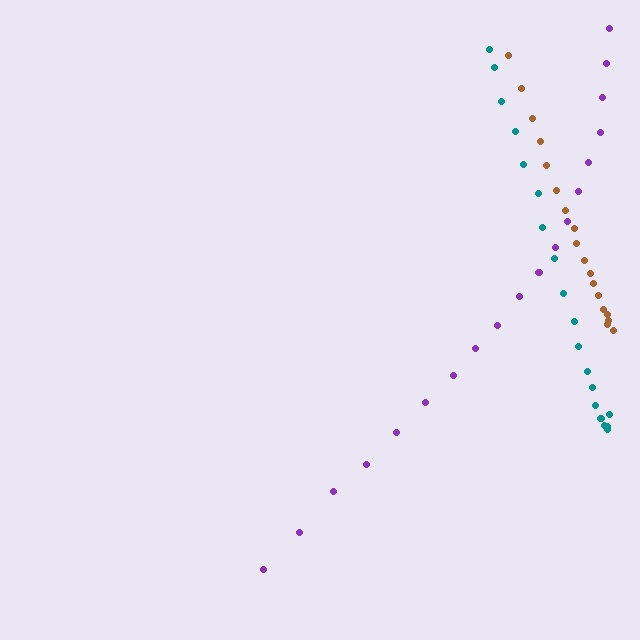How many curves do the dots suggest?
There are 3 distinct paths.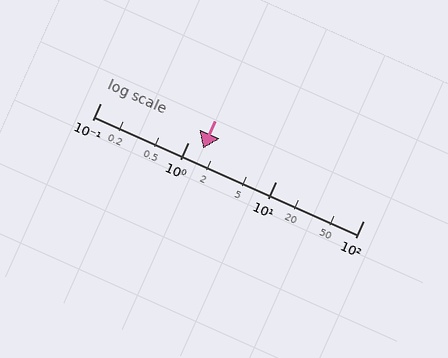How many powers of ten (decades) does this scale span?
The scale spans 3 decades, from 0.1 to 100.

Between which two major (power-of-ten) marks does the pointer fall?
The pointer is between 1 and 10.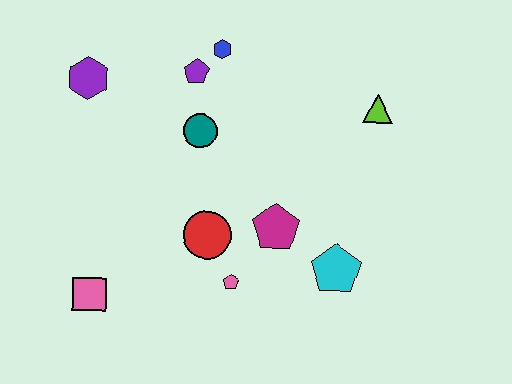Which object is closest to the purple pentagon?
The blue hexagon is closest to the purple pentagon.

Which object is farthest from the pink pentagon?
The purple hexagon is farthest from the pink pentagon.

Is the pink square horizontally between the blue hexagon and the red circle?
No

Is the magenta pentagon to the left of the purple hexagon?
No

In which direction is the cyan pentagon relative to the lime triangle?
The cyan pentagon is below the lime triangle.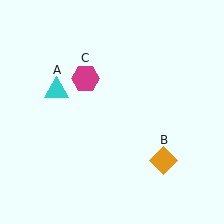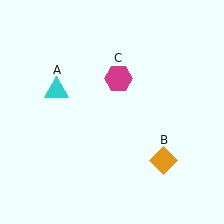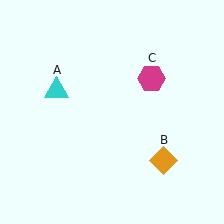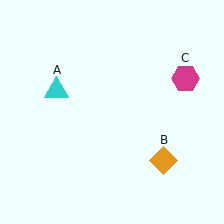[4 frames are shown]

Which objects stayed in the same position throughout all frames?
Cyan triangle (object A) and orange diamond (object B) remained stationary.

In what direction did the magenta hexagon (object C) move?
The magenta hexagon (object C) moved right.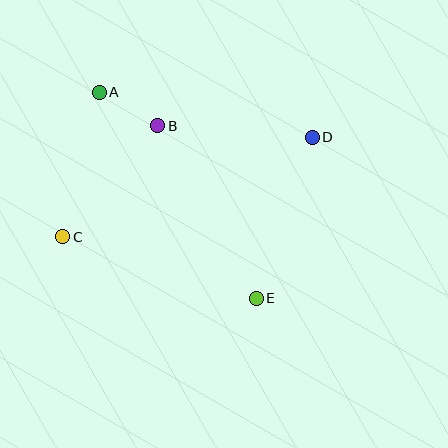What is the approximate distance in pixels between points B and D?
The distance between B and D is approximately 155 pixels.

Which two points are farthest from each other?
Points C and D are farthest from each other.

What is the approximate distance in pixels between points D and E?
The distance between D and E is approximately 170 pixels.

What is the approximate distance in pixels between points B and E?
The distance between B and E is approximately 199 pixels.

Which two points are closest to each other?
Points A and B are closest to each other.